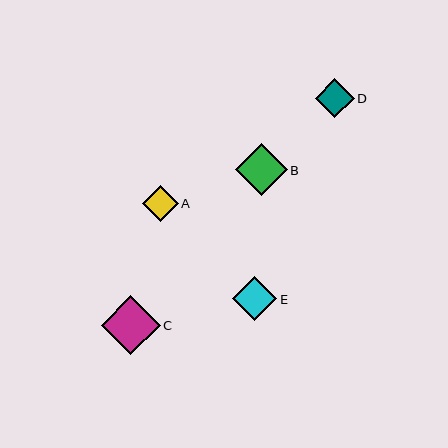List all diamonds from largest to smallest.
From largest to smallest: C, B, E, D, A.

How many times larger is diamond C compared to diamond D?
Diamond C is approximately 1.5 times the size of diamond D.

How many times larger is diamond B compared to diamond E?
Diamond B is approximately 1.2 times the size of diamond E.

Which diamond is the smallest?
Diamond A is the smallest with a size of approximately 36 pixels.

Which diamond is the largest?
Diamond C is the largest with a size of approximately 59 pixels.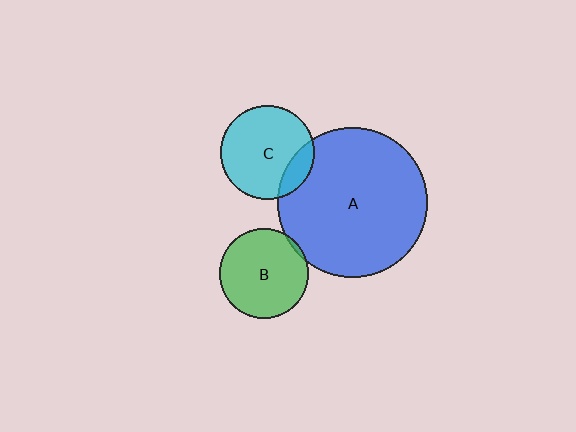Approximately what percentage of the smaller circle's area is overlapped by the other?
Approximately 15%.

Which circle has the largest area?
Circle A (blue).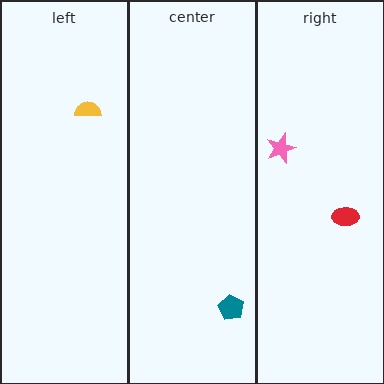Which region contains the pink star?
The right region.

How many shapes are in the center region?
1.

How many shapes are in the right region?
2.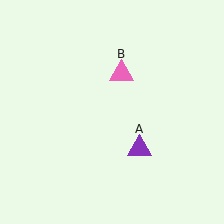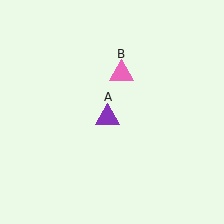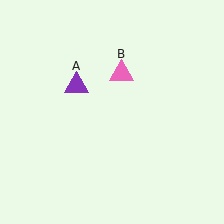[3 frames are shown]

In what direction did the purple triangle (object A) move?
The purple triangle (object A) moved up and to the left.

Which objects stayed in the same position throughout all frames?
Pink triangle (object B) remained stationary.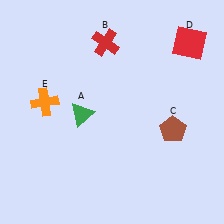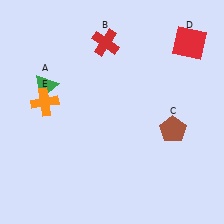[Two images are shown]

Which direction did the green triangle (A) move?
The green triangle (A) moved left.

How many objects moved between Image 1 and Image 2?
1 object moved between the two images.